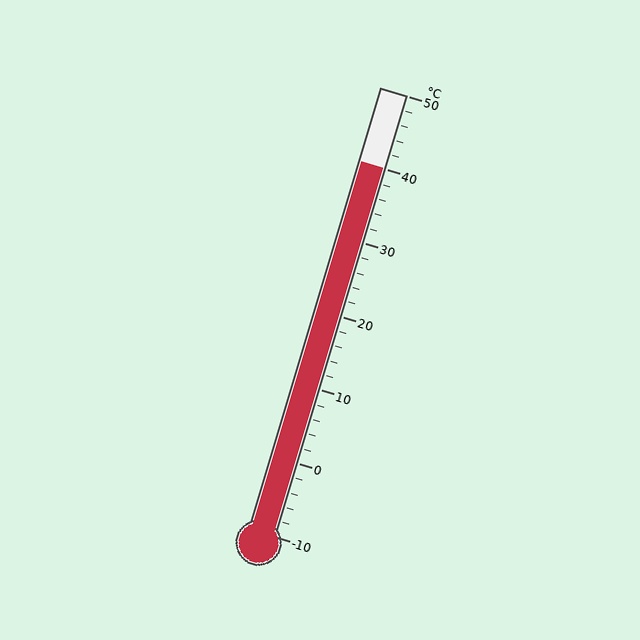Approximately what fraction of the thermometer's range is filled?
The thermometer is filled to approximately 85% of its range.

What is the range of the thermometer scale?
The thermometer scale ranges from -10°C to 50°C.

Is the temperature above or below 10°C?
The temperature is above 10°C.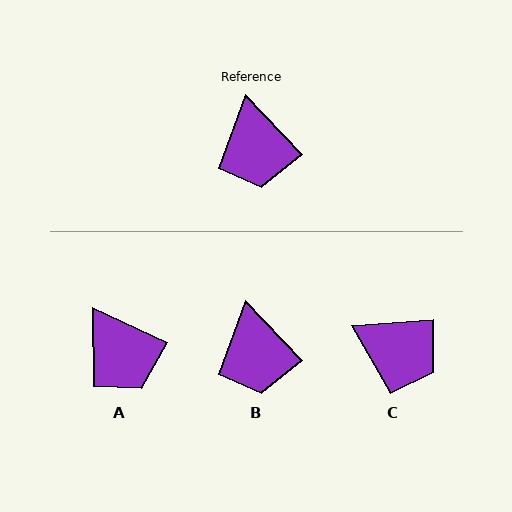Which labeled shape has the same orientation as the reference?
B.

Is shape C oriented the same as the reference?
No, it is off by about 51 degrees.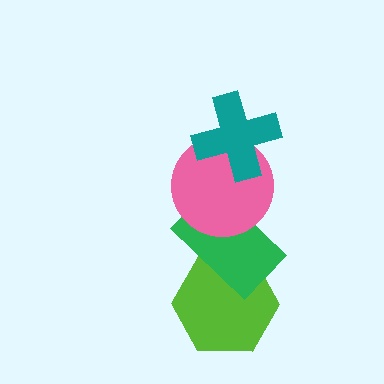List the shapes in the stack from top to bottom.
From top to bottom: the teal cross, the pink circle, the green rectangle, the lime hexagon.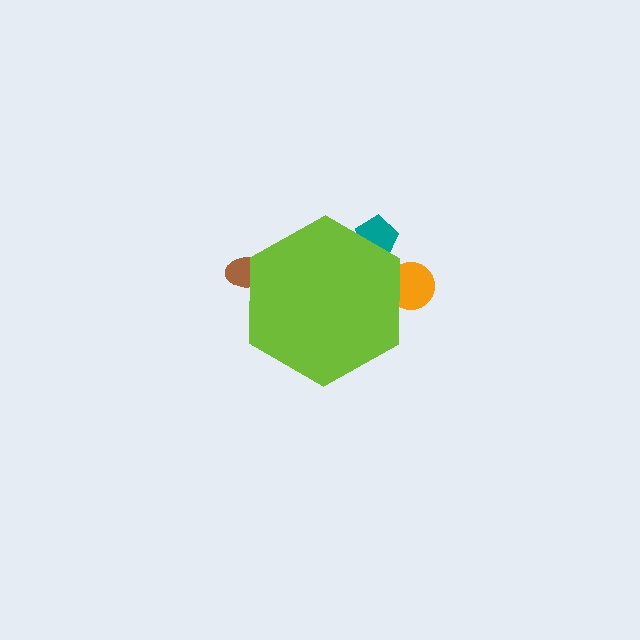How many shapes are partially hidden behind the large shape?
3 shapes are partially hidden.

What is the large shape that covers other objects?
A lime hexagon.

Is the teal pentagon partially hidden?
Yes, the teal pentagon is partially hidden behind the lime hexagon.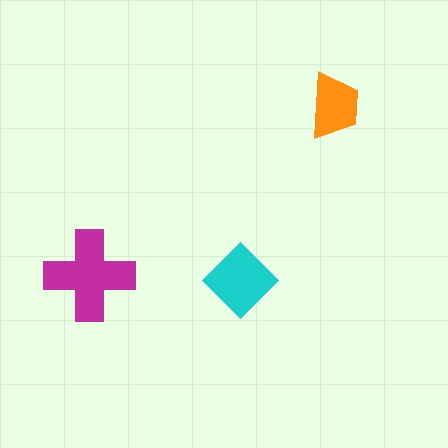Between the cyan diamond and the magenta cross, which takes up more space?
The magenta cross.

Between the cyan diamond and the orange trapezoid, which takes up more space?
The cyan diamond.